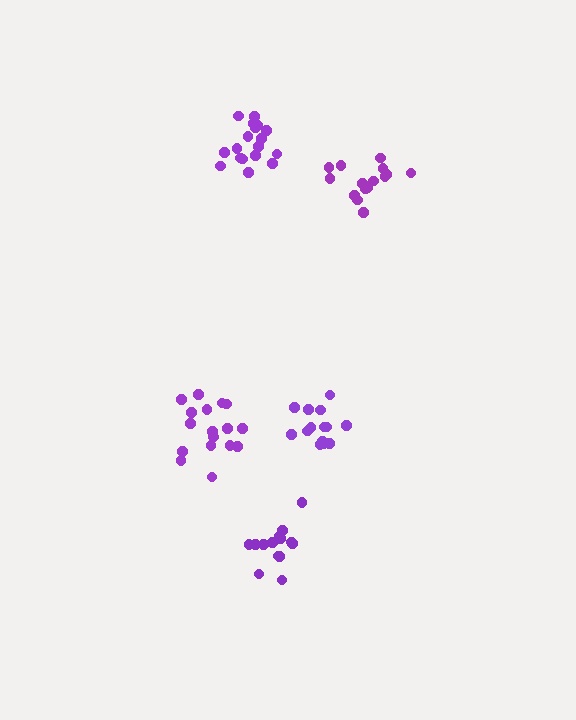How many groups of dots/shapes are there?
There are 5 groups.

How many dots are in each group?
Group 1: 14 dots, Group 2: 14 dots, Group 3: 18 dots, Group 4: 17 dots, Group 5: 15 dots (78 total).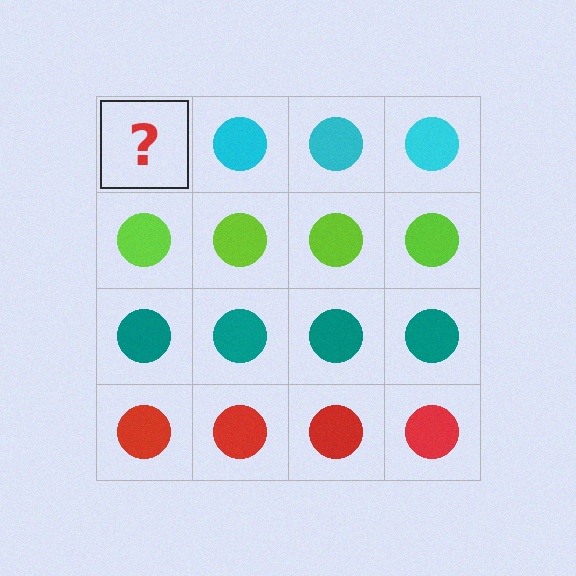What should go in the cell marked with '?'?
The missing cell should contain a cyan circle.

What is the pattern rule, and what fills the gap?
The rule is that each row has a consistent color. The gap should be filled with a cyan circle.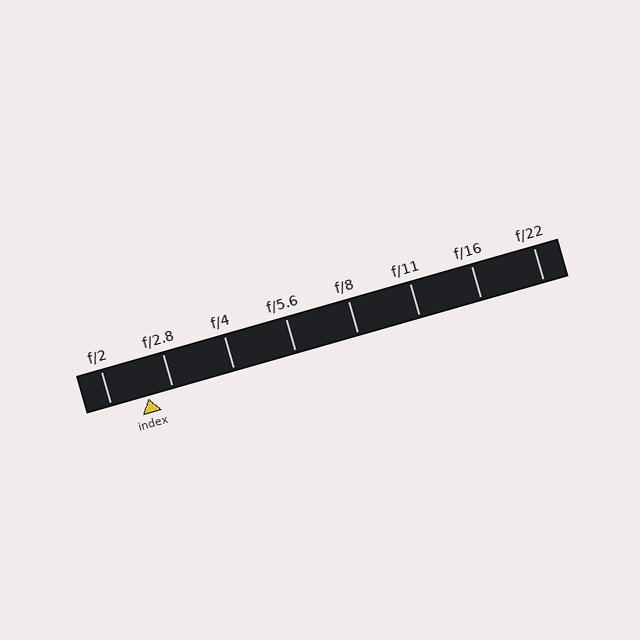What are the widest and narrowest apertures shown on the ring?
The widest aperture shown is f/2 and the narrowest is f/22.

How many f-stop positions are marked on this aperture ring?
There are 8 f-stop positions marked.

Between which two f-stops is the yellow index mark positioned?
The index mark is between f/2 and f/2.8.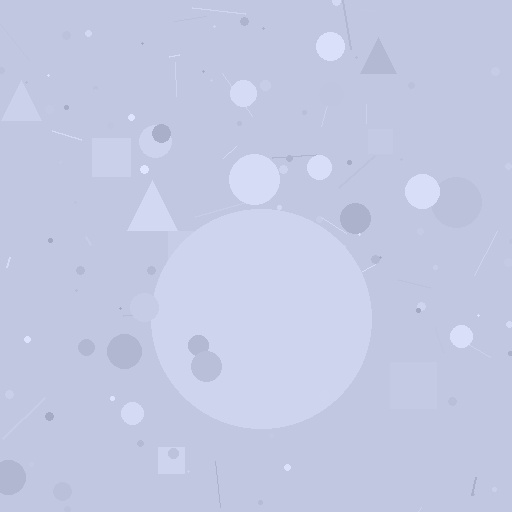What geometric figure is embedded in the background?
A circle is embedded in the background.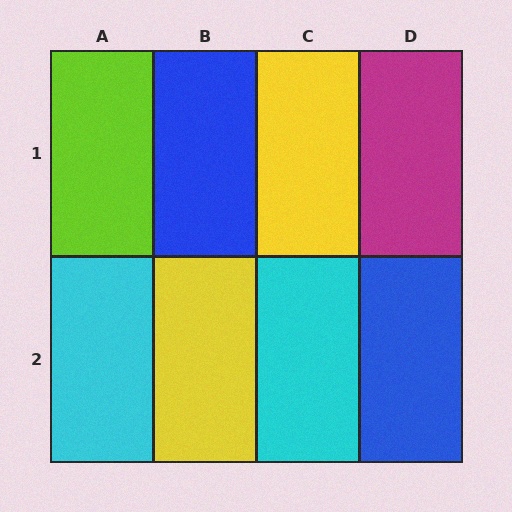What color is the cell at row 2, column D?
Blue.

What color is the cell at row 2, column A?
Cyan.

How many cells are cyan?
2 cells are cyan.